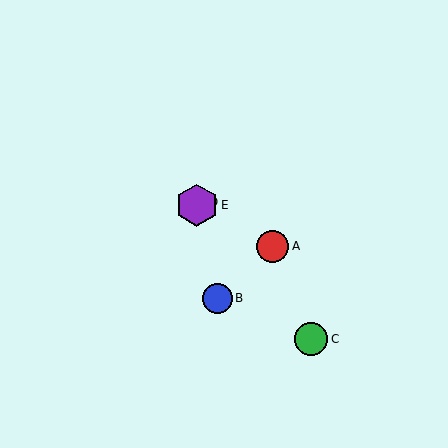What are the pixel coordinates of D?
Object D is at (195, 202).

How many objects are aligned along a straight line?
3 objects (C, D, E) are aligned along a straight line.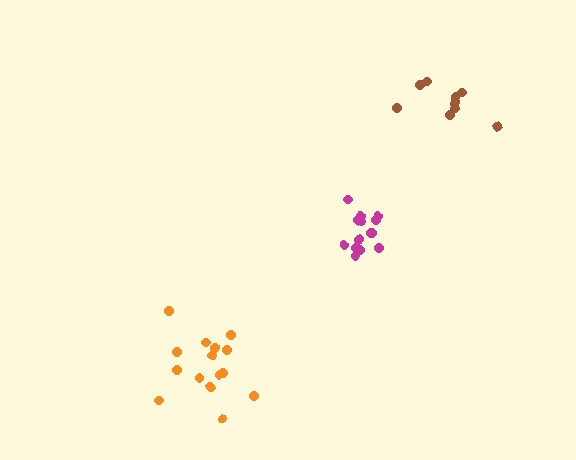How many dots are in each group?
Group 1: 10 dots, Group 2: 15 dots, Group 3: 14 dots (39 total).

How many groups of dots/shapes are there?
There are 3 groups.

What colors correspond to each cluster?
The clusters are colored: brown, orange, magenta.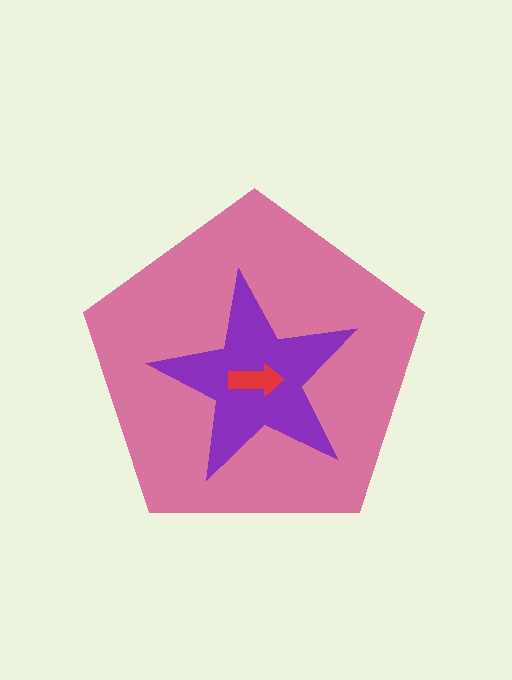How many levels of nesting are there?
3.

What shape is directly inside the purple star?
The red arrow.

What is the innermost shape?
The red arrow.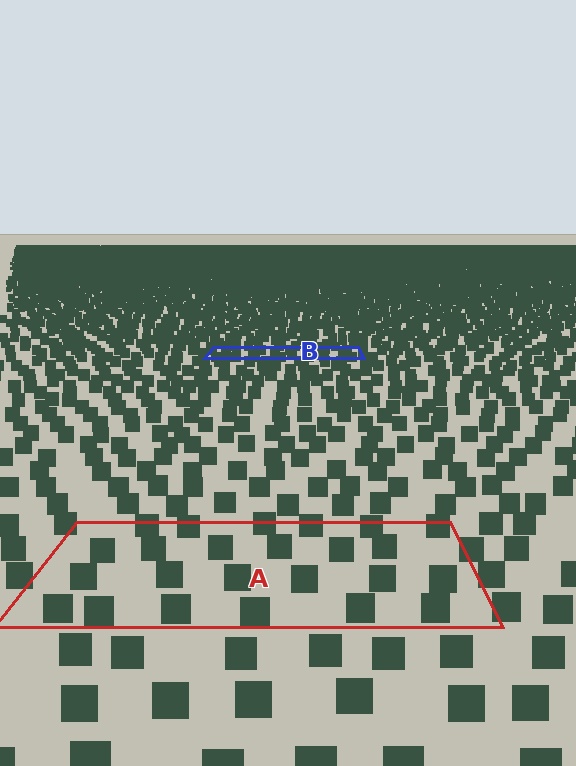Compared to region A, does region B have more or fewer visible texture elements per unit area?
Region B has more texture elements per unit area — they are packed more densely because it is farther away.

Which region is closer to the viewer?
Region A is closer. The texture elements there are larger and more spread out.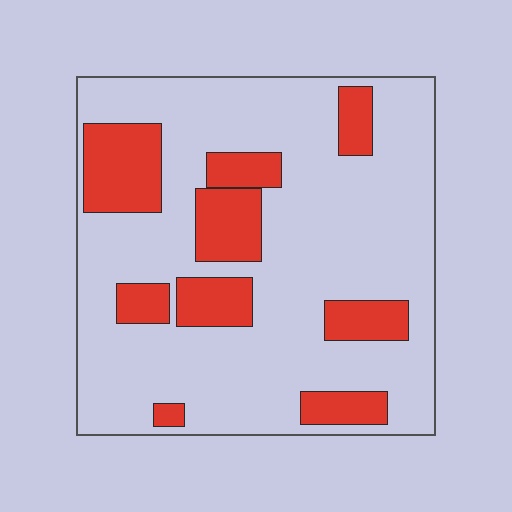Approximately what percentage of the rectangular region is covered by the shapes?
Approximately 25%.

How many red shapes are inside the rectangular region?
9.